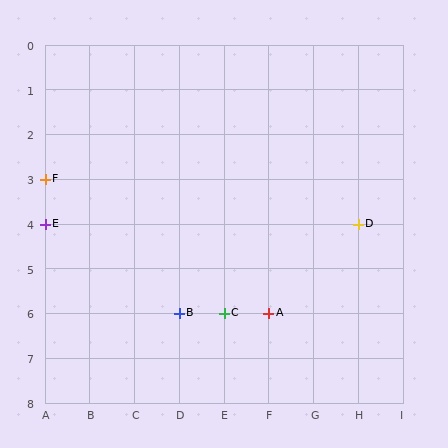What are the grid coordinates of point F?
Point F is at grid coordinates (A, 3).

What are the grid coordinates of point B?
Point B is at grid coordinates (D, 6).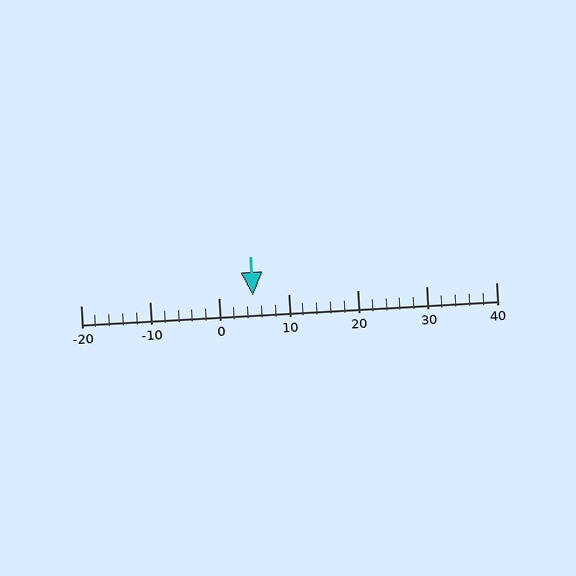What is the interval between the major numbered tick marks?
The major tick marks are spaced 10 units apart.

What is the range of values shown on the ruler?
The ruler shows values from -20 to 40.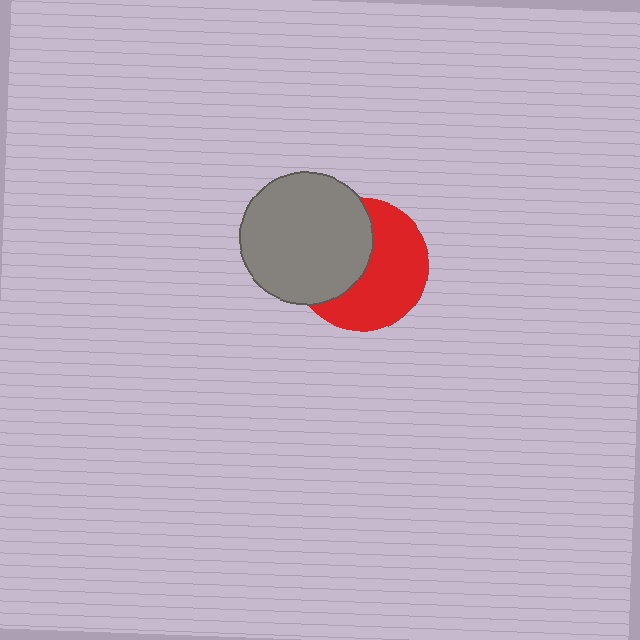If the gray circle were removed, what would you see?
You would see the complete red circle.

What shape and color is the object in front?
The object in front is a gray circle.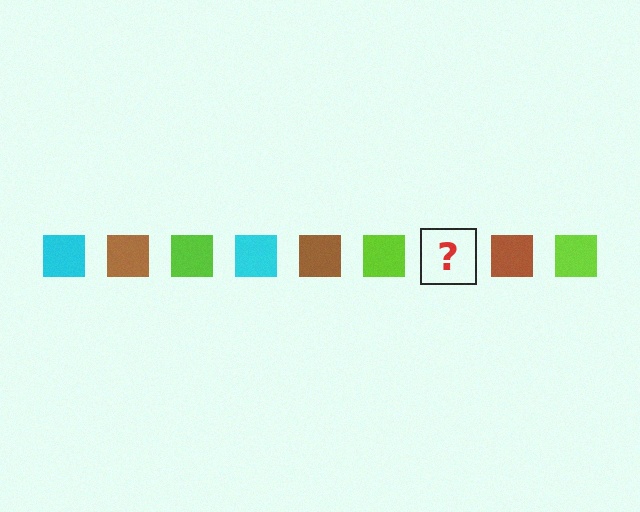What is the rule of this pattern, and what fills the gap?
The rule is that the pattern cycles through cyan, brown, lime squares. The gap should be filled with a cyan square.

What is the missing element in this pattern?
The missing element is a cyan square.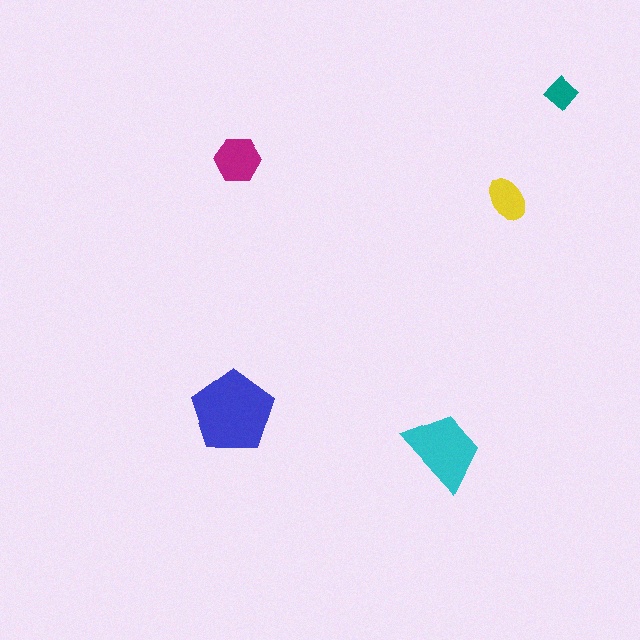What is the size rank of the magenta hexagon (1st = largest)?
3rd.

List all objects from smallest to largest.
The teal diamond, the yellow ellipse, the magenta hexagon, the cyan trapezoid, the blue pentagon.